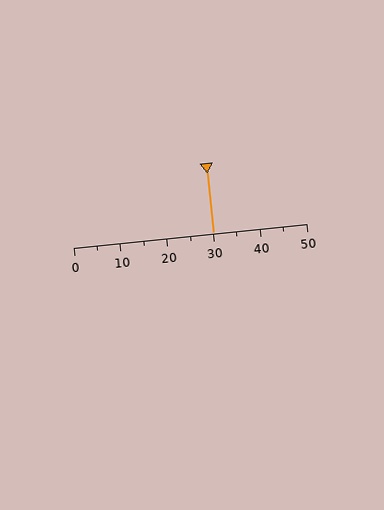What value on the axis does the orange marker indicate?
The marker indicates approximately 30.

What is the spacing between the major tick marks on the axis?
The major ticks are spaced 10 apart.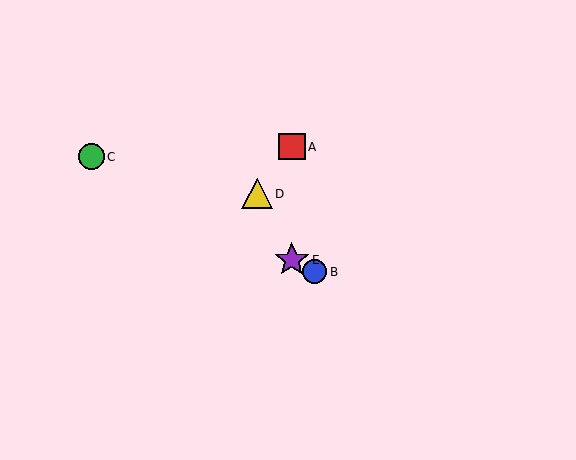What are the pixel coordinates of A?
Object A is at (292, 147).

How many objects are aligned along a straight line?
3 objects (B, C, E) are aligned along a straight line.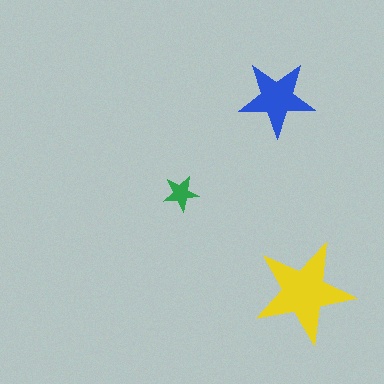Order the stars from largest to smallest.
the yellow one, the blue one, the green one.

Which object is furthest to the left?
The green star is leftmost.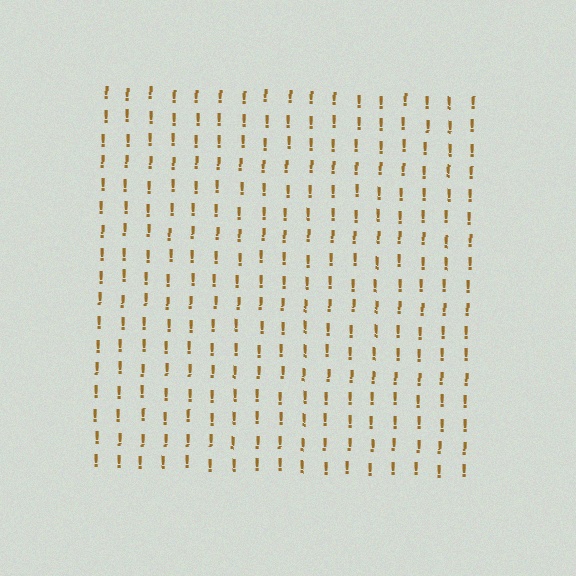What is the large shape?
The large shape is a square.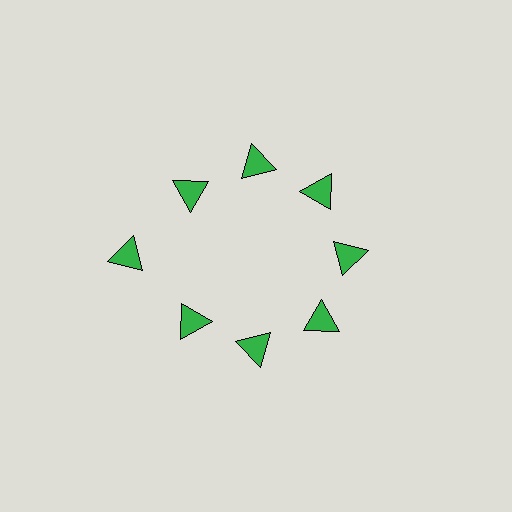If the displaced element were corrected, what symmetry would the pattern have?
It would have 8-fold rotational symmetry — the pattern would map onto itself every 45 degrees.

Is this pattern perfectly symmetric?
No. The 8 green triangles are arranged in a ring, but one element near the 9 o'clock position is pushed outward from the center, breaking the 8-fold rotational symmetry.